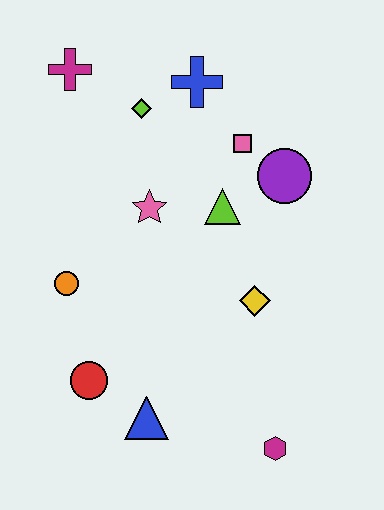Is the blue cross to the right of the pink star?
Yes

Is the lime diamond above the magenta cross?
No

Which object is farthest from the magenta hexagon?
The magenta cross is farthest from the magenta hexagon.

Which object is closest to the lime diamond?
The blue cross is closest to the lime diamond.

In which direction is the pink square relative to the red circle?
The pink square is above the red circle.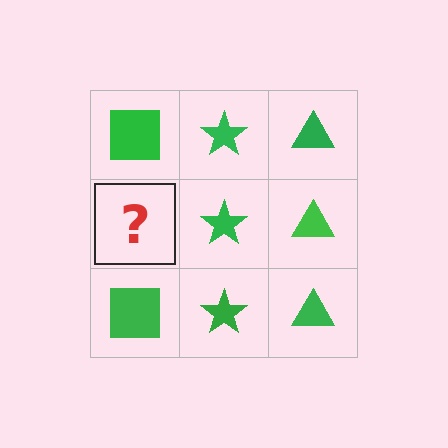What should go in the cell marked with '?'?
The missing cell should contain a green square.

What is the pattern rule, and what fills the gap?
The rule is that each column has a consistent shape. The gap should be filled with a green square.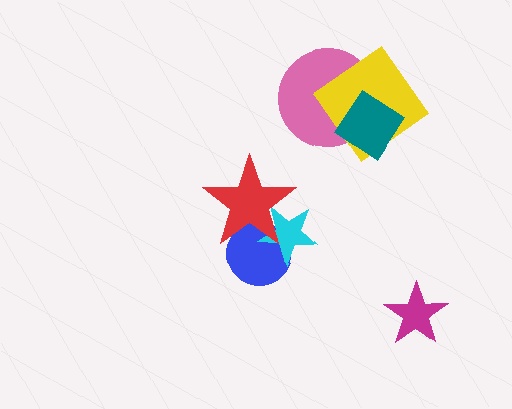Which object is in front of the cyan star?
The red star is in front of the cyan star.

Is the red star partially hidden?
No, no other shape covers it.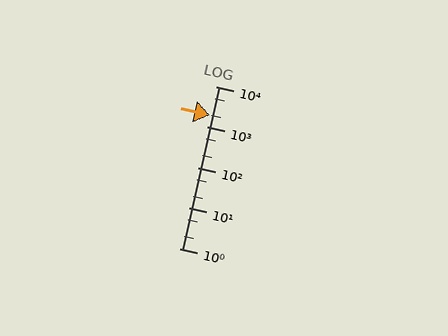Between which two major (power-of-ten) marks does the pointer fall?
The pointer is between 1000 and 10000.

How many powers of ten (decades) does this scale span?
The scale spans 4 decades, from 1 to 10000.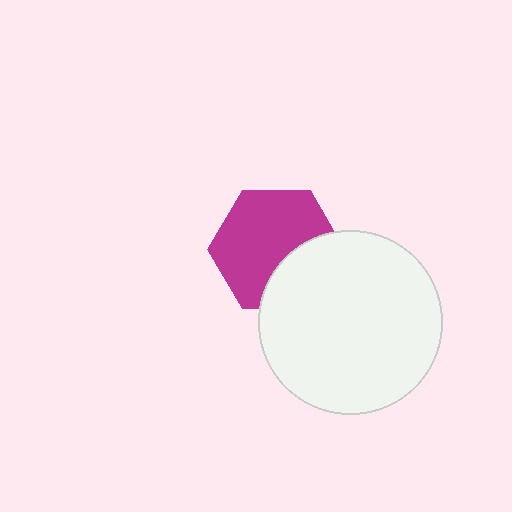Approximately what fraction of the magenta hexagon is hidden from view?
Roughly 32% of the magenta hexagon is hidden behind the white circle.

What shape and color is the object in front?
The object in front is a white circle.